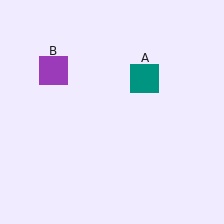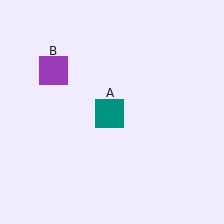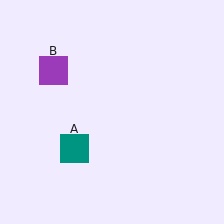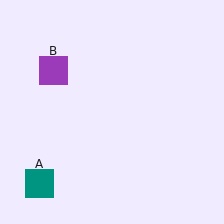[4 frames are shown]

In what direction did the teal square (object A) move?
The teal square (object A) moved down and to the left.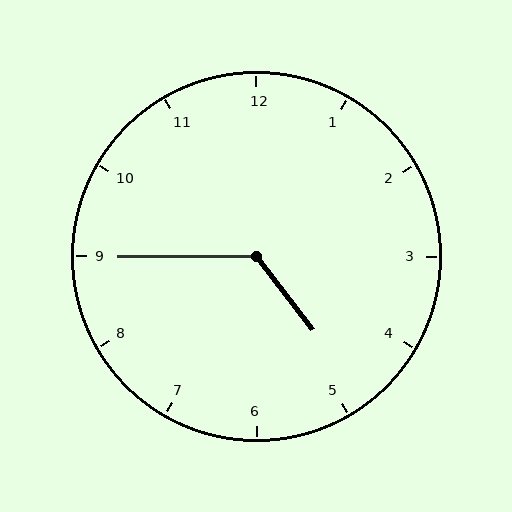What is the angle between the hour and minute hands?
Approximately 128 degrees.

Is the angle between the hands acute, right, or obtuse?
It is obtuse.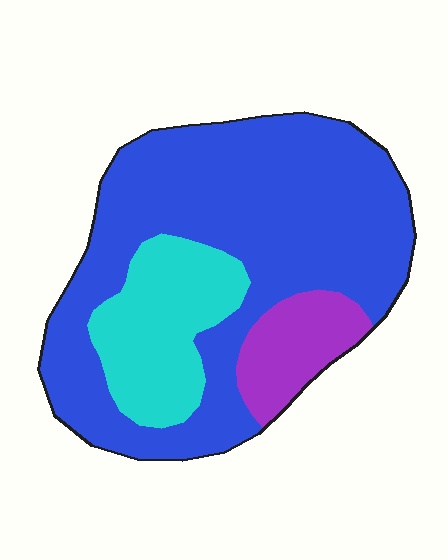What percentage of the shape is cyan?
Cyan takes up about one fifth (1/5) of the shape.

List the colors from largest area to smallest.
From largest to smallest: blue, cyan, purple.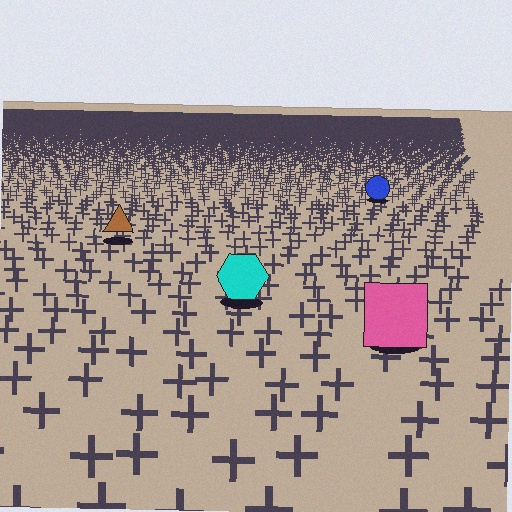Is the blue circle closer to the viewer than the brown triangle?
No. The brown triangle is closer — you can tell from the texture gradient: the ground texture is coarser near it.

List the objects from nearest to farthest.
From nearest to farthest: the pink square, the cyan hexagon, the brown triangle, the blue circle.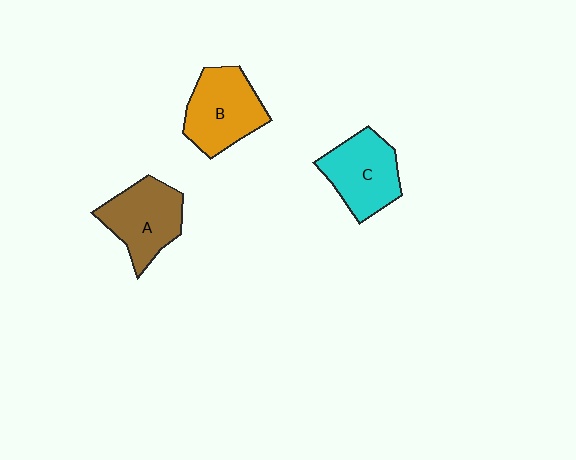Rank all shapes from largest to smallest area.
From largest to smallest: B (orange), A (brown), C (cyan).